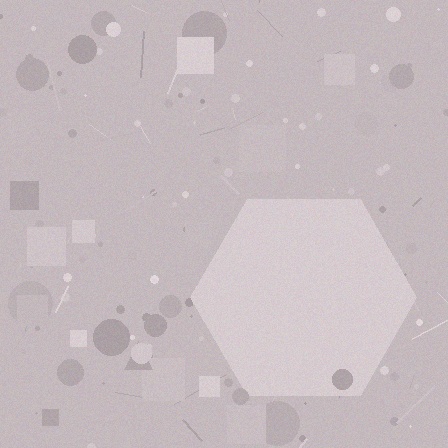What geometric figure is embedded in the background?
A hexagon is embedded in the background.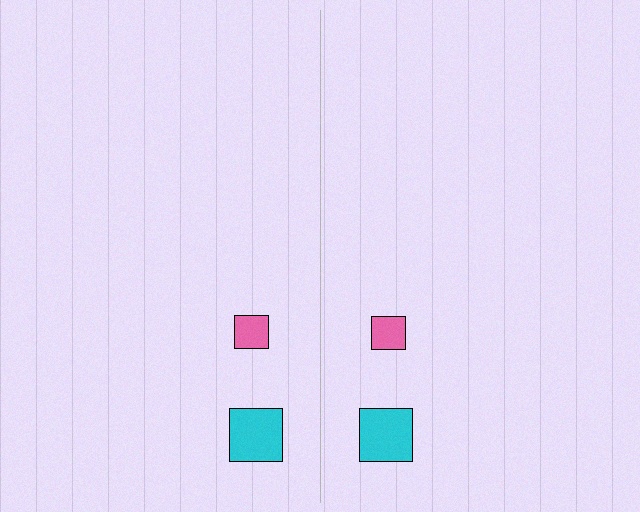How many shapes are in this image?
There are 4 shapes in this image.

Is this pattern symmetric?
Yes, this pattern has bilateral (reflection) symmetry.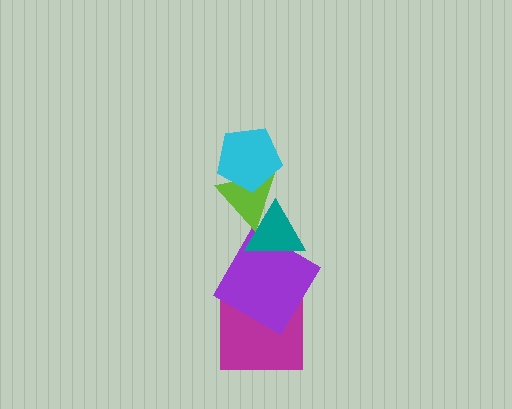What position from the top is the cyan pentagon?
The cyan pentagon is 1st from the top.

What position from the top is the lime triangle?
The lime triangle is 2nd from the top.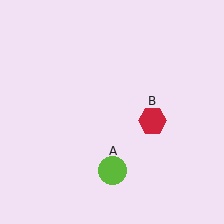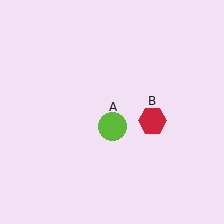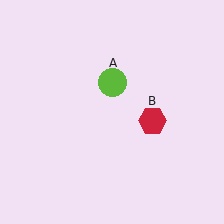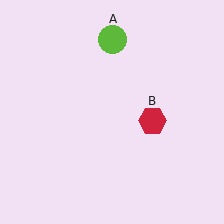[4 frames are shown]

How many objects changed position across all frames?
1 object changed position: lime circle (object A).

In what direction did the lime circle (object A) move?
The lime circle (object A) moved up.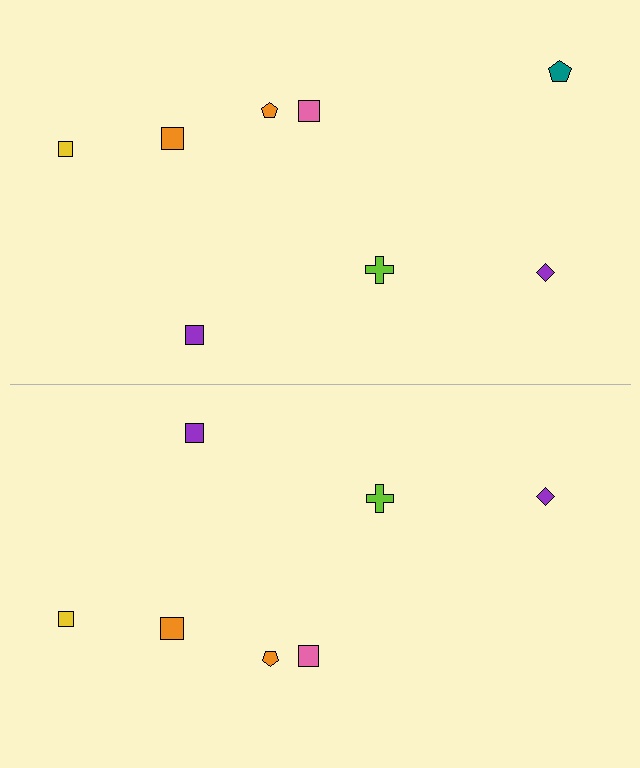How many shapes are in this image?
There are 15 shapes in this image.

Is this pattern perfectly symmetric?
No, the pattern is not perfectly symmetric. A teal pentagon is missing from the bottom side.